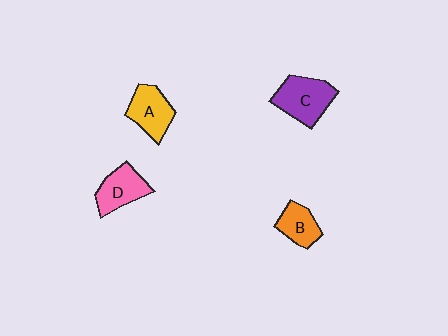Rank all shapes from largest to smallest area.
From largest to smallest: C (purple), A (yellow), D (pink), B (orange).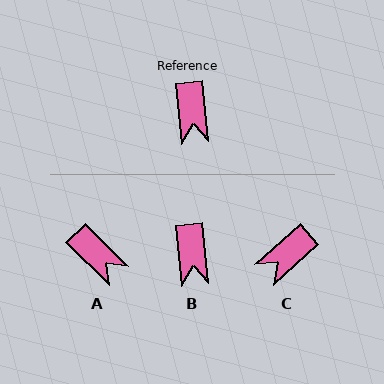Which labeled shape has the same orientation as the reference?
B.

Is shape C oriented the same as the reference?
No, it is off by about 54 degrees.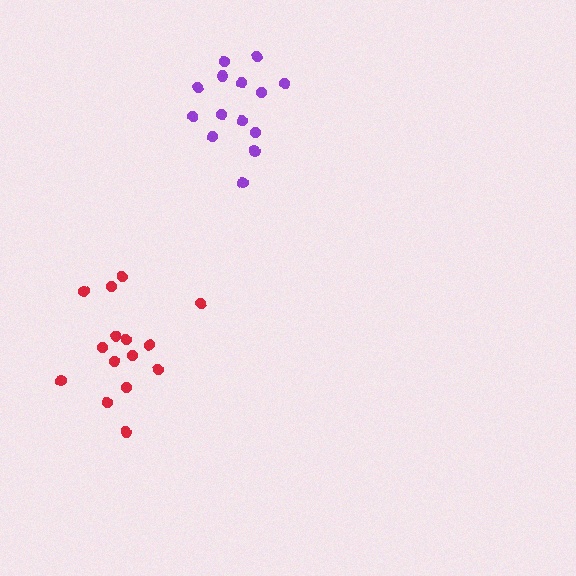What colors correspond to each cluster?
The clusters are colored: purple, red.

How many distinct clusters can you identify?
There are 2 distinct clusters.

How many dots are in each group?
Group 1: 14 dots, Group 2: 15 dots (29 total).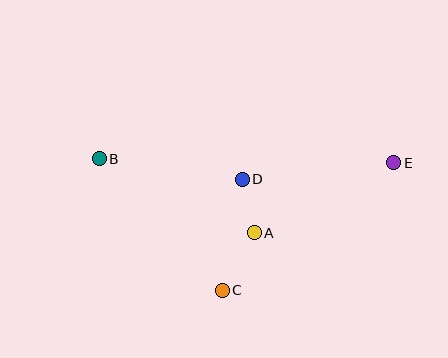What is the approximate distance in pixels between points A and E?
The distance between A and E is approximately 156 pixels.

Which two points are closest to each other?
Points A and D are closest to each other.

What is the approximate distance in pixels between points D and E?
The distance between D and E is approximately 152 pixels.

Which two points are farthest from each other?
Points B and E are farthest from each other.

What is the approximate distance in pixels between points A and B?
The distance between A and B is approximately 171 pixels.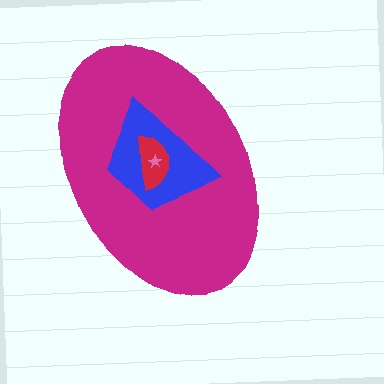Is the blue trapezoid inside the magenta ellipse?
Yes.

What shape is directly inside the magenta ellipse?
The blue trapezoid.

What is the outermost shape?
The magenta ellipse.